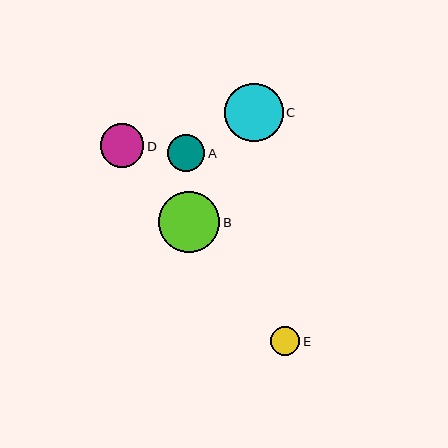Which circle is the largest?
Circle B is the largest with a size of approximately 61 pixels.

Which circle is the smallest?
Circle E is the smallest with a size of approximately 29 pixels.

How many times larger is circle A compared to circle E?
Circle A is approximately 1.3 times the size of circle E.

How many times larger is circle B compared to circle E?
Circle B is approximately 2.1 times the size of circle E.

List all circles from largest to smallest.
From largest to smallest: B, C, D, A, E.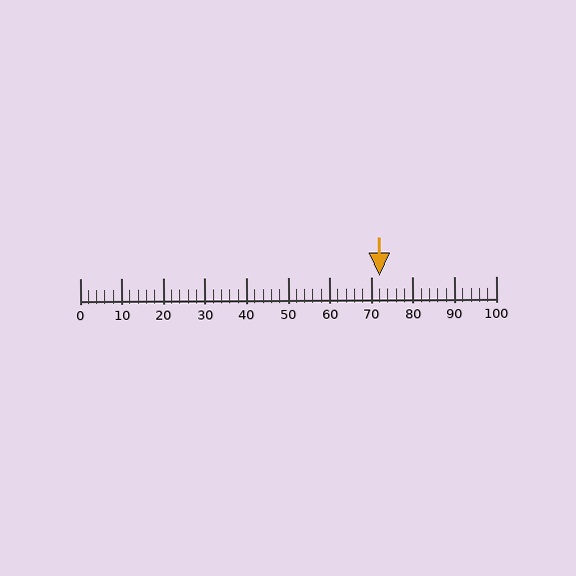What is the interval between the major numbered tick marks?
The major tick marks are spaced 10 units apart.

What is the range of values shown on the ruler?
The ruler shows values from 0 to 100.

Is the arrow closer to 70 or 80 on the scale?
The arrow is closer to 70.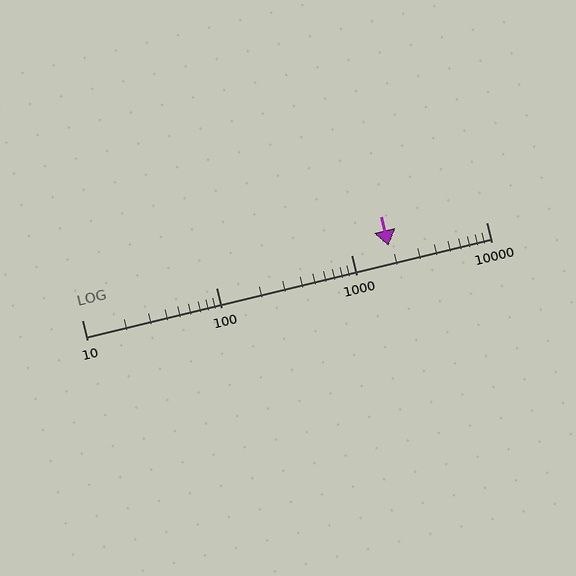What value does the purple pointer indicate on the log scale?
The pointer indicates approximately 1900.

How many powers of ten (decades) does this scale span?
The scale spans 3 decades, from 10 to 10000.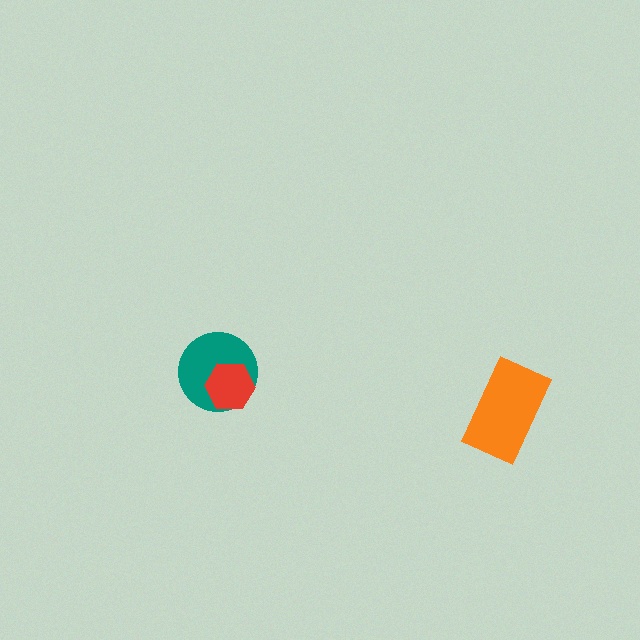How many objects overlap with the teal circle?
1 object overlaps with the teal circle.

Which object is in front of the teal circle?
The red hexagon is in front of the teal circle.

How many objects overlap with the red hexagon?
1 object overlaps with the red hexagon.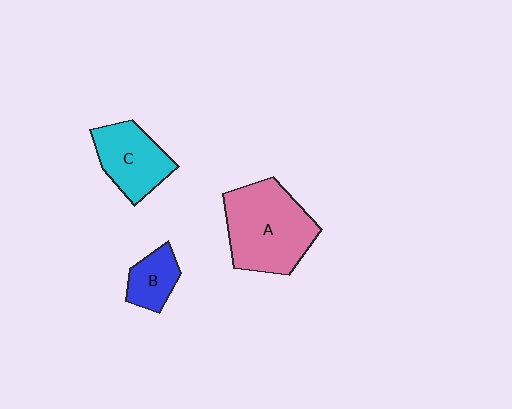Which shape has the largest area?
Shape A (pink).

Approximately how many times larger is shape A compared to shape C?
Approximately 1.6 times.